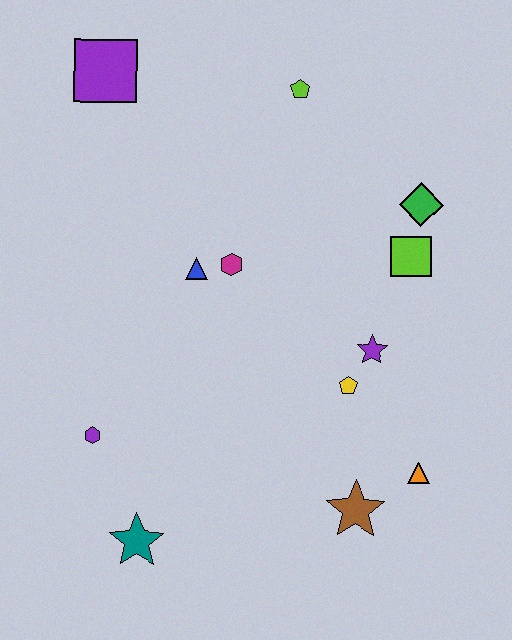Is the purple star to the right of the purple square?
Yes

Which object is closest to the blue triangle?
The magenta hexagon is closest to the blue triangle.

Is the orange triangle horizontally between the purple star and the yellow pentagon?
No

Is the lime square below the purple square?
Yes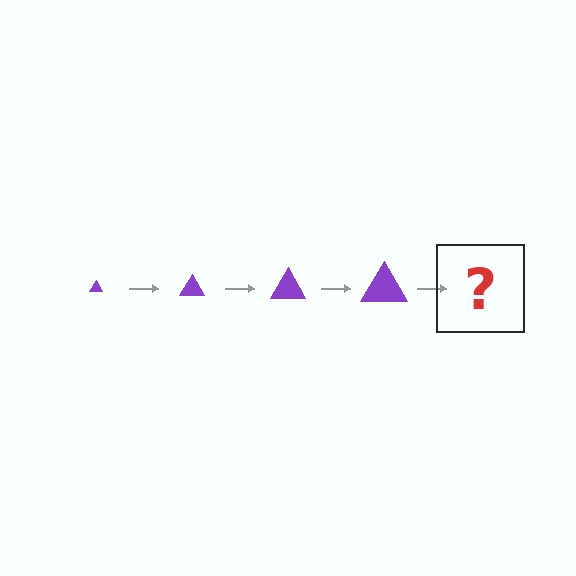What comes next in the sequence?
The next element should be a purple triangle, larger than the previous one.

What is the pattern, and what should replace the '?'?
The pattern is that the triangle gets progressively larger each step. The '?' should be a purple triangle, larger than the previous one.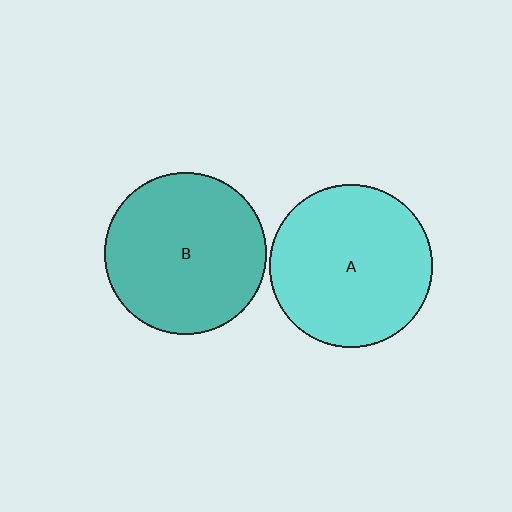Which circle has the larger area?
Circle A (cyan).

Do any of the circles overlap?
No, none of the circles overlap.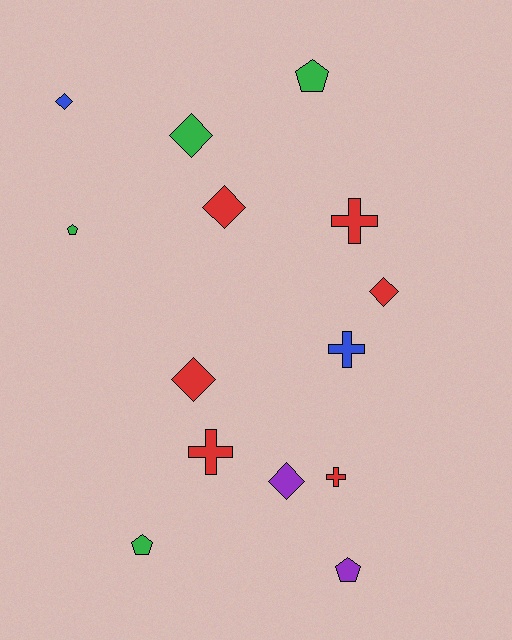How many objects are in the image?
There are 14 objects.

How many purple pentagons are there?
There is 1 purple pentagon.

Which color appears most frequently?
Red, with 6 objects.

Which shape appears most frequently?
Diamond, with 6 objects.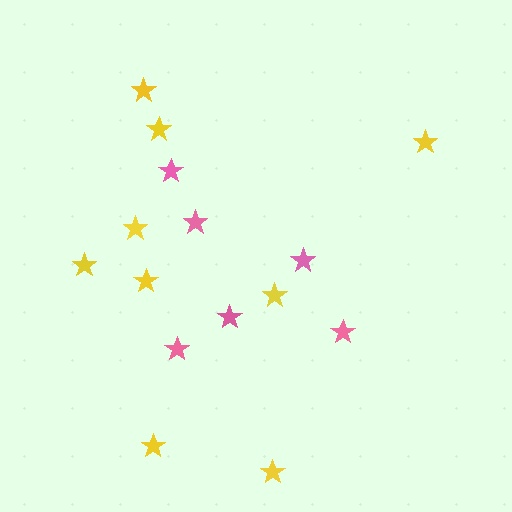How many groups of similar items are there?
There are 2 groups: one group of pink stars (6) and one group of yellow stars (9).